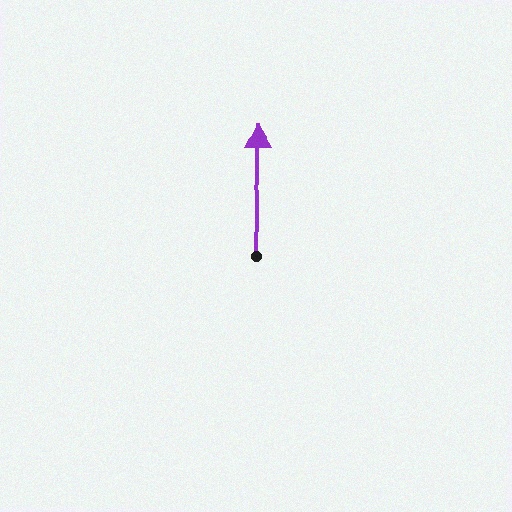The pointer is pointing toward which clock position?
Roughly 12 o'clock.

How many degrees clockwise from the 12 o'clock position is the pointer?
Approximately 360 degrees.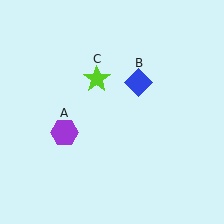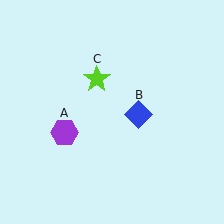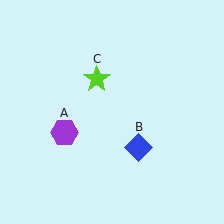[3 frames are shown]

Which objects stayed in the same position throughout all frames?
Purple hexagon (object A) and lime star (object C) remained stationary.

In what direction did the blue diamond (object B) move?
The blue diamond (object B) moved down.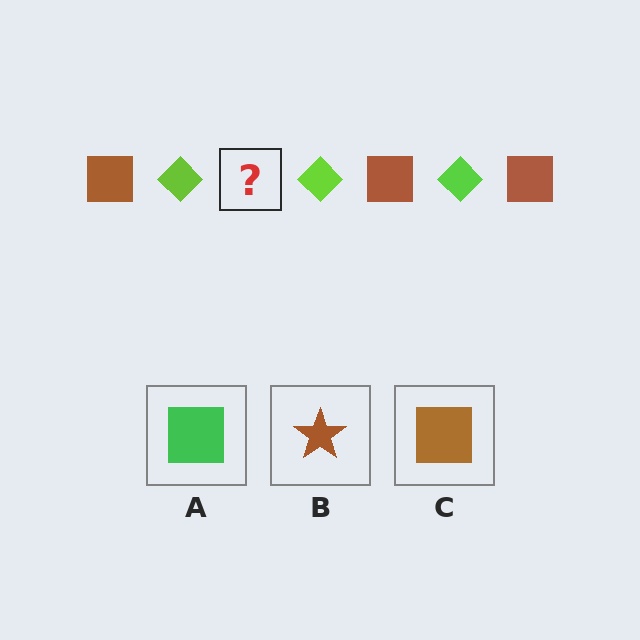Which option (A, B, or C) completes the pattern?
C.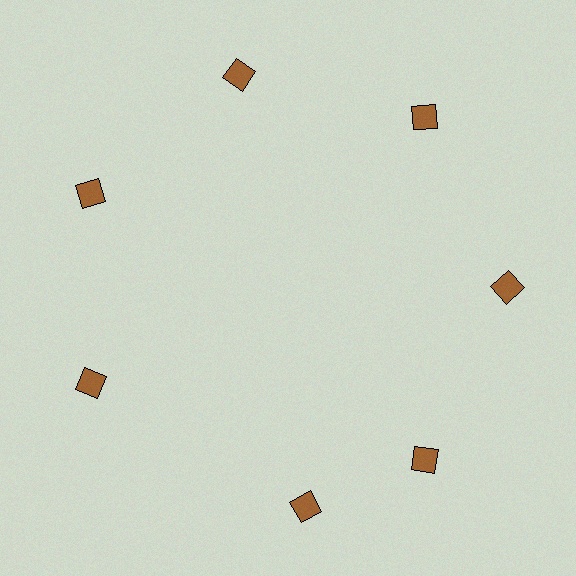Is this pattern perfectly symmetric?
No. The 7 brown diamonds are arranged in a ring, but one element near the 6 o'clock position is rotated out of alignment along the ring, breaking the 7-fold rotational symmetry.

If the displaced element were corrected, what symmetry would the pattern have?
It would have 7-fold rotational symmetry — the pattern would map onto itself every 51 degrees.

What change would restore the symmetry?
The symmetry would be restored by rotating it back into even spacing with its neighbors so that all 7 diamonds sit at equal angles and equal distance from the center.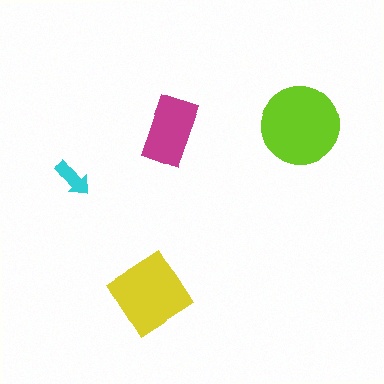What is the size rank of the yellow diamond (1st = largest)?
2nd.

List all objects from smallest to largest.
The cyan arrow, the magenta rectangle, the yellow diamond, the lime circle.